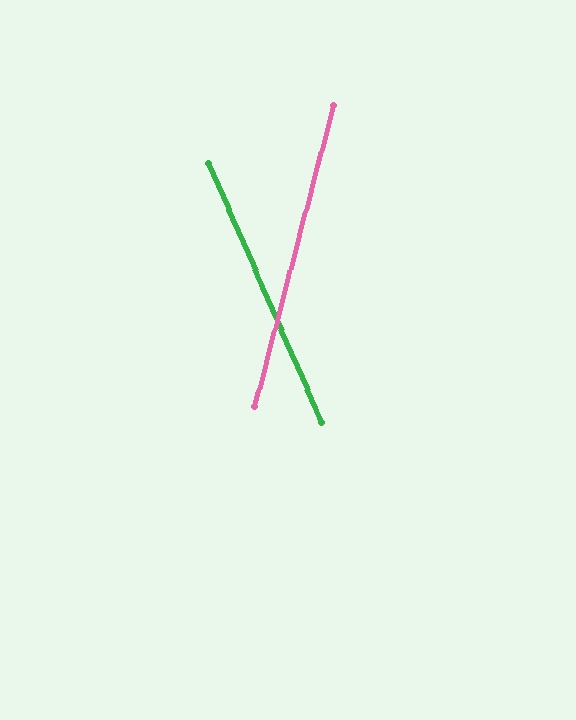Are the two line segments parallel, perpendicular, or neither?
Neither parallel nor perpendicular — they differ by about 38°.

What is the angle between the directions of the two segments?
Approximately 38 degrees.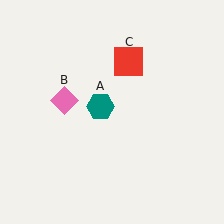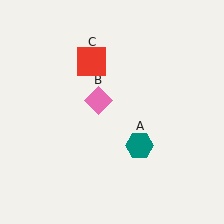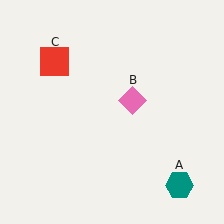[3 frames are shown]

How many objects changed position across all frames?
3 objects changed position: teal hexagon (object A), pink diamond (object B), red square (object C).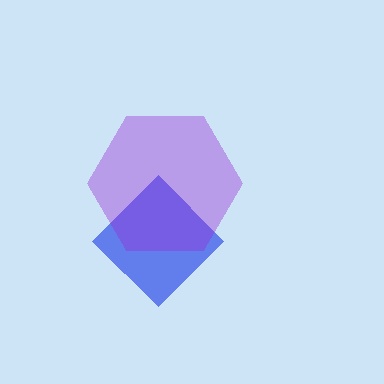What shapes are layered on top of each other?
The layered shapes are: a blue diamond, a purple hexagon.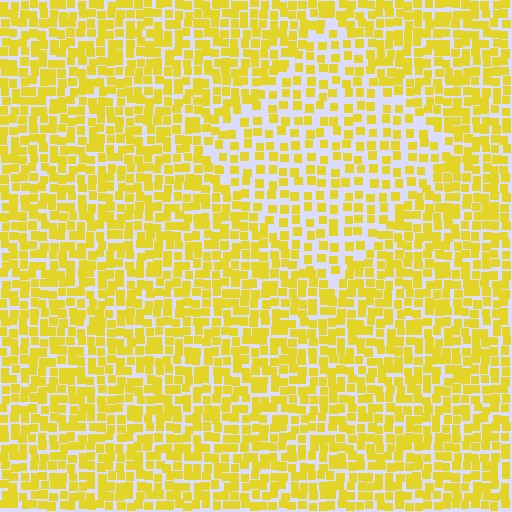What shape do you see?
I see a diamond.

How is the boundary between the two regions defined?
The boundary is defined by a change in element density (approximately 1.7x ratio). All elements are the same color, size, and shape.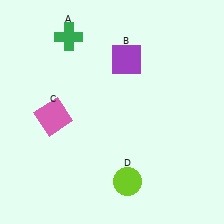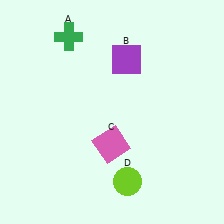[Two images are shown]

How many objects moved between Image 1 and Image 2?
1 object moved between the two images.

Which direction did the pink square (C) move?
The pink square (C) moved right.